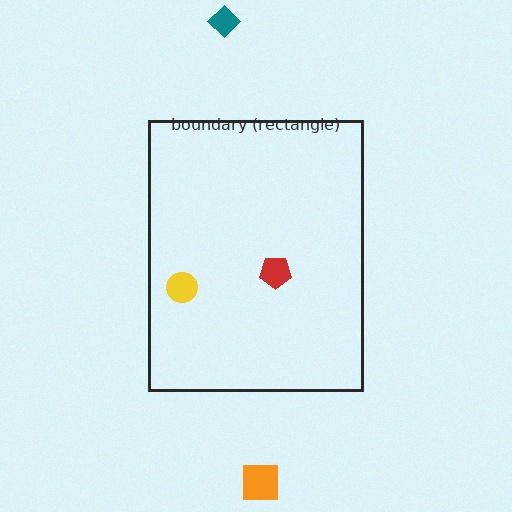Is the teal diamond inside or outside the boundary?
Outside.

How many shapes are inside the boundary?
2 inside, 2 outside.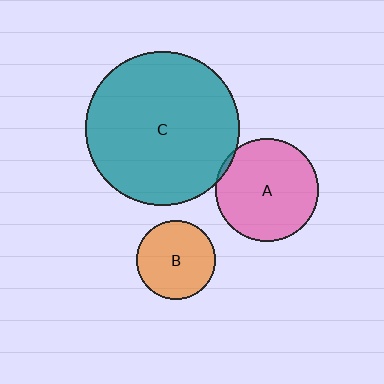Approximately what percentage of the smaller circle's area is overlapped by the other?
Approximately 5%.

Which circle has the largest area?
Circle C (teal).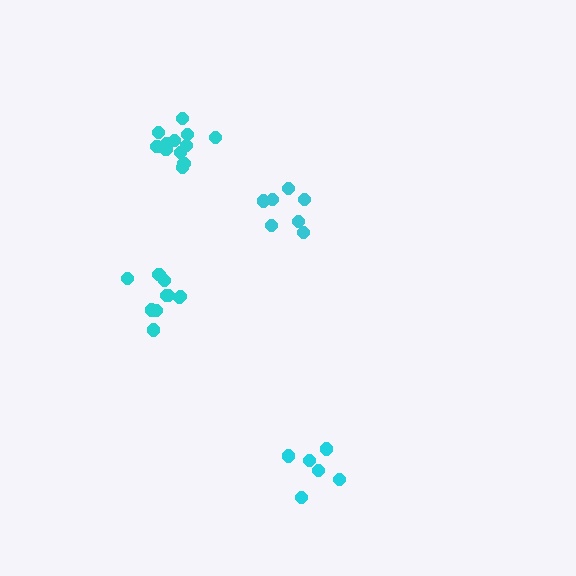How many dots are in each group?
Group 1: 10 dots, Group 2: 7 dots, Group 3: 6 dots, Group 4: 12 dots (35 total).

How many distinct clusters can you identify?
There are 4 distinct clusters.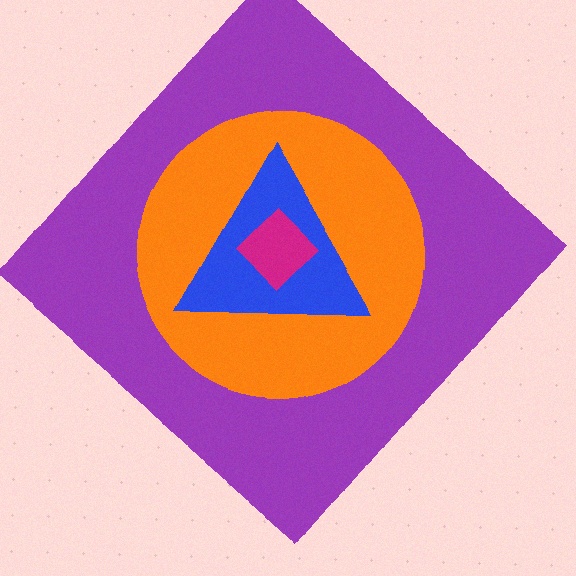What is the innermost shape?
The magenta diamond.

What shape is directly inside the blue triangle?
The magenta diamond.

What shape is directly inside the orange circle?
The blue triangle.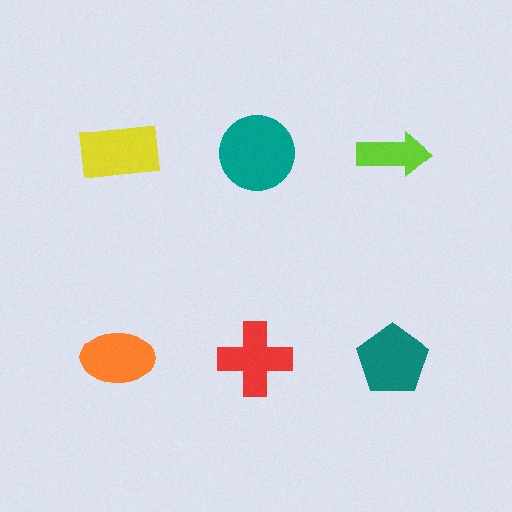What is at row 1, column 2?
A teal circle.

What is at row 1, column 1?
A yellow rectangle.